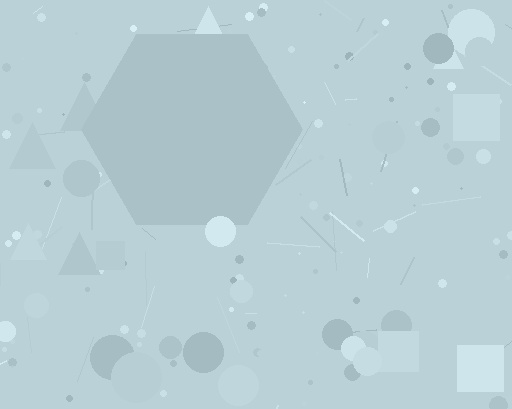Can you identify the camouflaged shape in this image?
The camouflaged shape is a hexagon.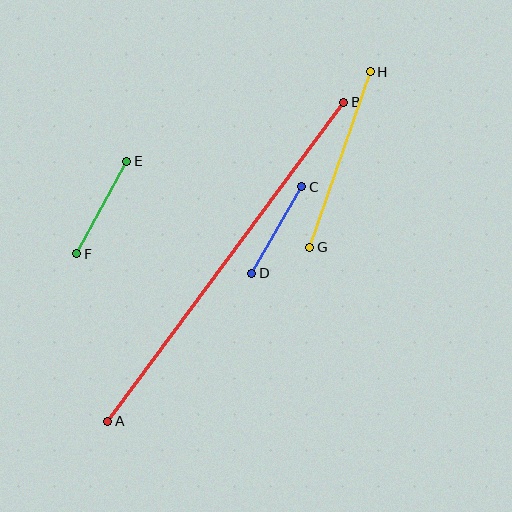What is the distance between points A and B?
The distance is approximately 397 pixels.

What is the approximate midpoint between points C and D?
The midpoint is at approximately (277, 230) pixels.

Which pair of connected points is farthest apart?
Points A and B are farthest apart.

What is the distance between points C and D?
The distance is approximately 100 pixels.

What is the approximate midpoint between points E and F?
The midpoint is at approximately (102, 207) pixels.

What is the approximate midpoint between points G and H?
The midpoint is at approximately (340, 160) pixels.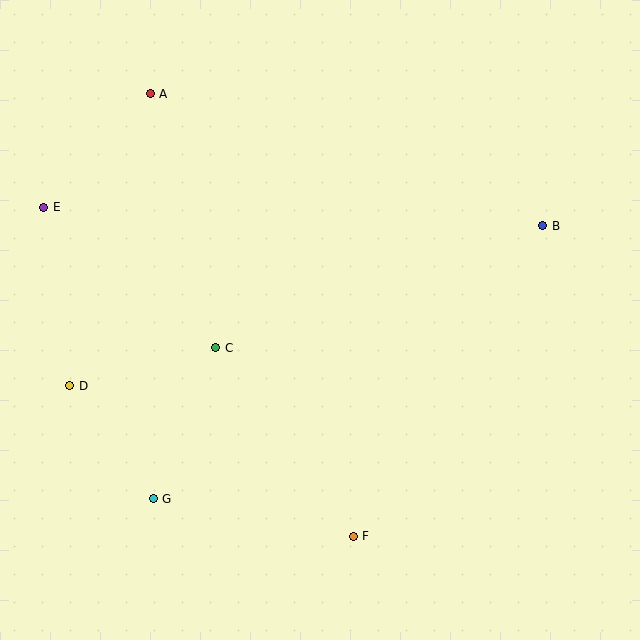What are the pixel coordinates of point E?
Point E is at (44, 207).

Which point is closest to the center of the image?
Point C at (216, 348) is closest to the center.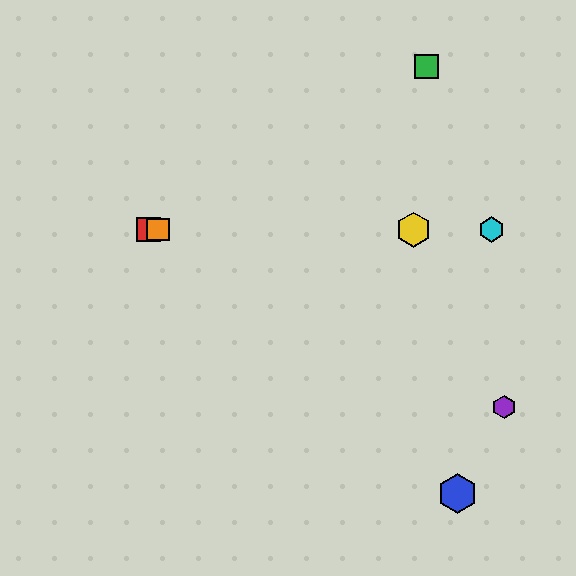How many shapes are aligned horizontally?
4 shapes (the red square, the yellow hexagon, the orange square, the cyan hexagon) are aligned horizontally.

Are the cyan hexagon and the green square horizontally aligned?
No, the cyan hexagon is at y≈230 and the green square is at y≈66.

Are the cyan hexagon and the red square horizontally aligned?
Yes, both are at y≈230.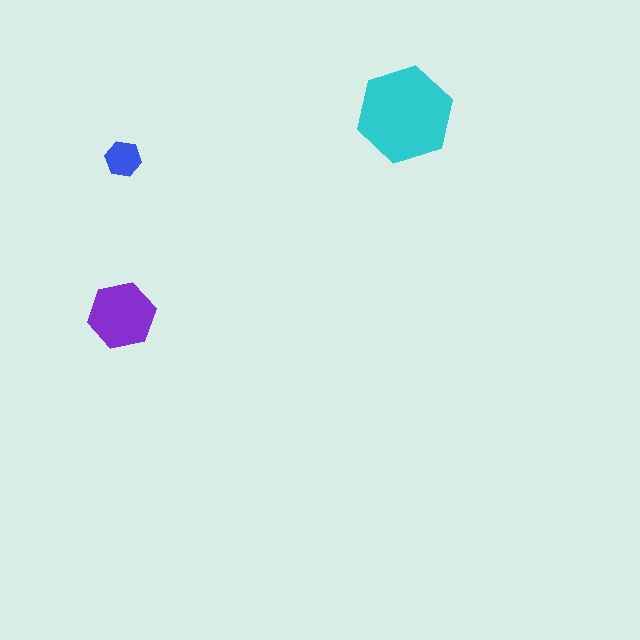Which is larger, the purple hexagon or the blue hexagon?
The purple one.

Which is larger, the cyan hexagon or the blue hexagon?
The cyan one.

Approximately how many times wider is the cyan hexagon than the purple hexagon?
About 1.5 times wider.